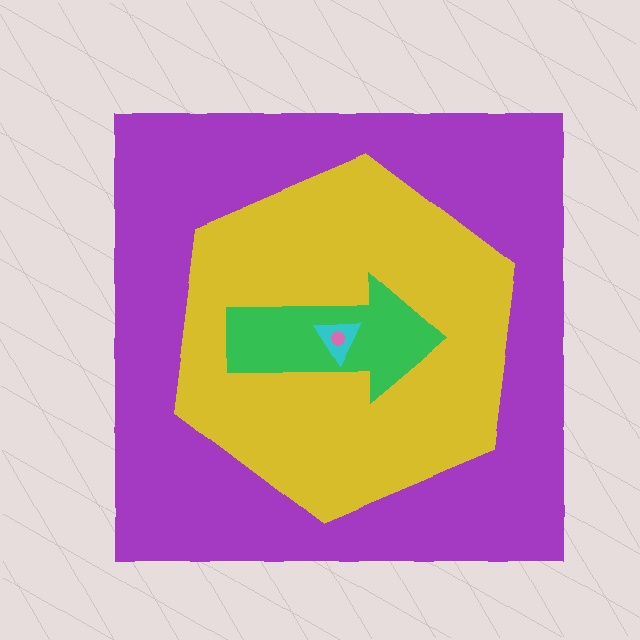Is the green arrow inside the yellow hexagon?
Yes.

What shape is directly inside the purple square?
The yellow hexagon.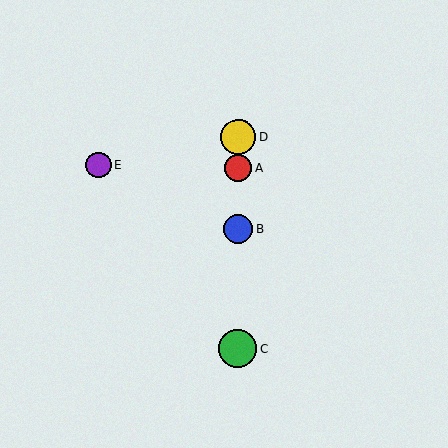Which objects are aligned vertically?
Objects A, B, C, D are aligned vertically.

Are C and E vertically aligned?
No, C is at x≈238 and E is at x≈99.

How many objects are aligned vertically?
4 objects (A, B, C, D) are aligned vertically.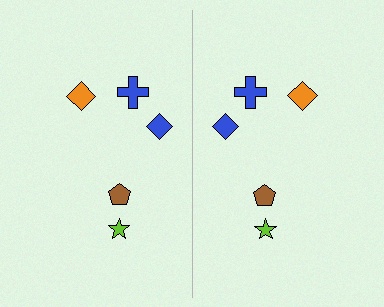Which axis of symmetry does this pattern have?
The pattern has a vertical axis of symmetry running through the center of the image.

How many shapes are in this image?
There are 10 shapes in this image.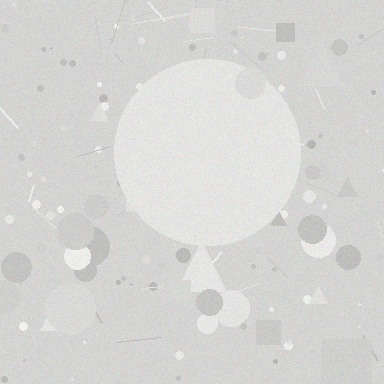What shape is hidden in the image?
A circle is hidden in the image.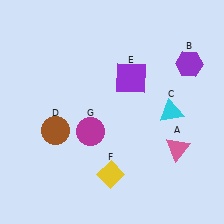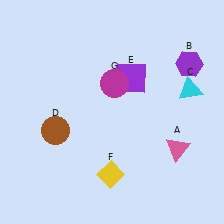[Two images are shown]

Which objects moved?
The objects that moved are: the cyan triangle (C), the magenta circle (G).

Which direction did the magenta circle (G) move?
The magenta circle (G) moved up.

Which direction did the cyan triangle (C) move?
The cyan triangle (C) moved up.